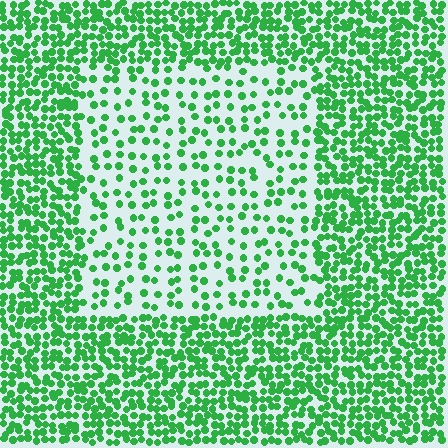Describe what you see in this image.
The image contains small green elements arranged at two different densities. A rectangle-shaped region is visible where the elements are less densely packed than the surrounding area.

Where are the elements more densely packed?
The elements are more densely packed outside the rectangle boundary.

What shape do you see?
I see a rectangle.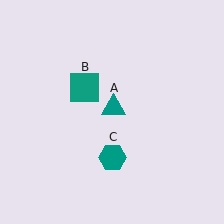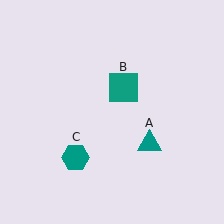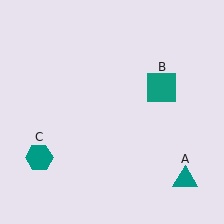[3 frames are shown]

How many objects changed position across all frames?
3 objects changed position: teal triangle (object A), teal square (object B), teal hexagon (object C).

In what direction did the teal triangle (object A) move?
The teal triangle (object A) moved down and to the right.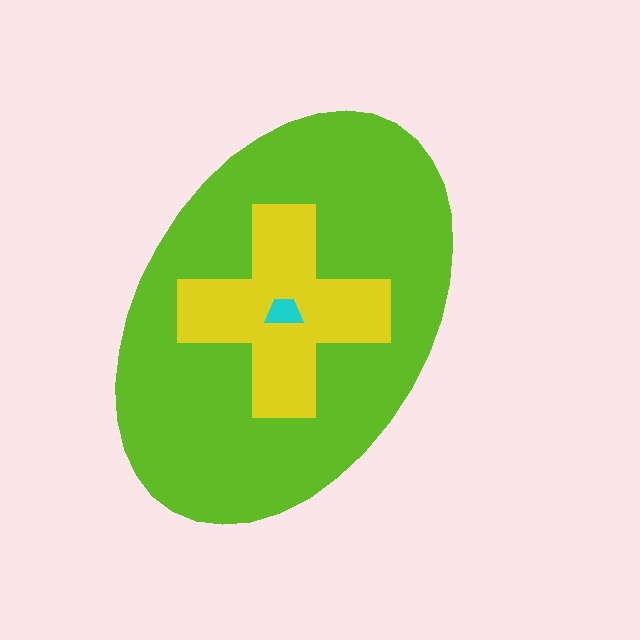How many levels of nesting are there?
3.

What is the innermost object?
The cyan trapezoid.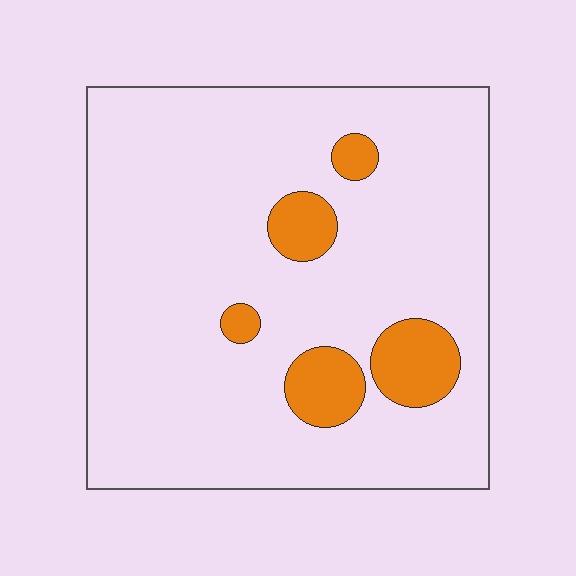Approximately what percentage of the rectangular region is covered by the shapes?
Approximately 10%.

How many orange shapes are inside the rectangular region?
5.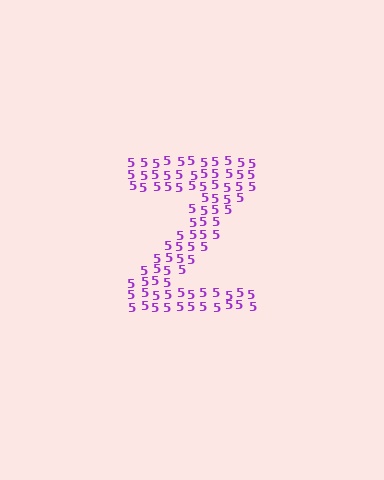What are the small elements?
The small elements are digit 5's.